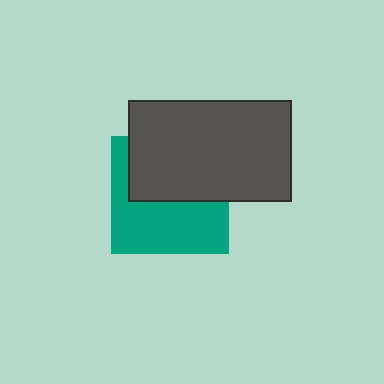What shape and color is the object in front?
The object in front is a dark gray rectangle.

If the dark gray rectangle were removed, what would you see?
You would see the complete teal square.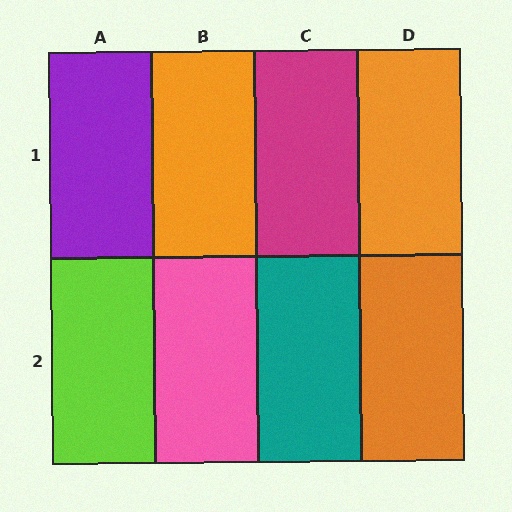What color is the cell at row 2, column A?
Lime.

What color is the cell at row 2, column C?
Teal.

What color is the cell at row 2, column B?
Pink.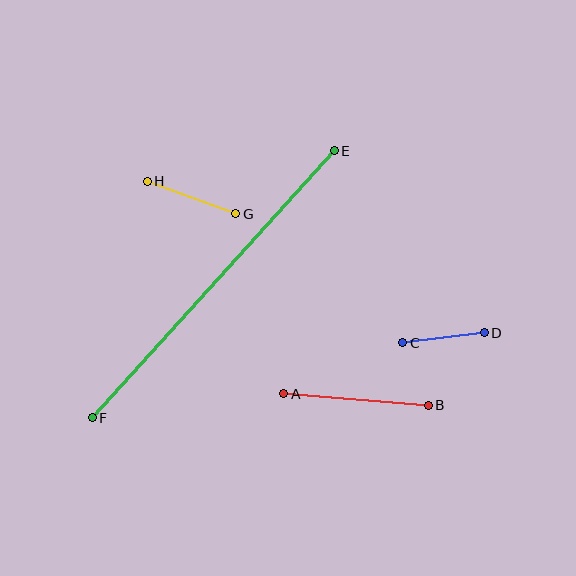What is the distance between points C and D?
The distance is approximately 82 pixels.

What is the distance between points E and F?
The distance is approximately 360 pixels.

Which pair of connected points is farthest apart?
Points E and F are farthest apart.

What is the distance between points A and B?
The distance is approximately 145 pixels.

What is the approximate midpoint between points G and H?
The midpoint is at approximately (191, 198) pixels.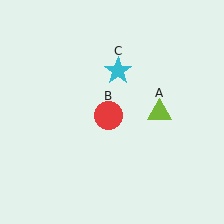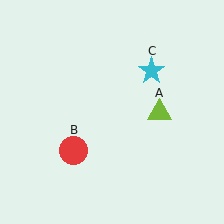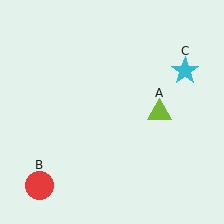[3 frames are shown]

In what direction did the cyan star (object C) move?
The cyan star (object C) moved right.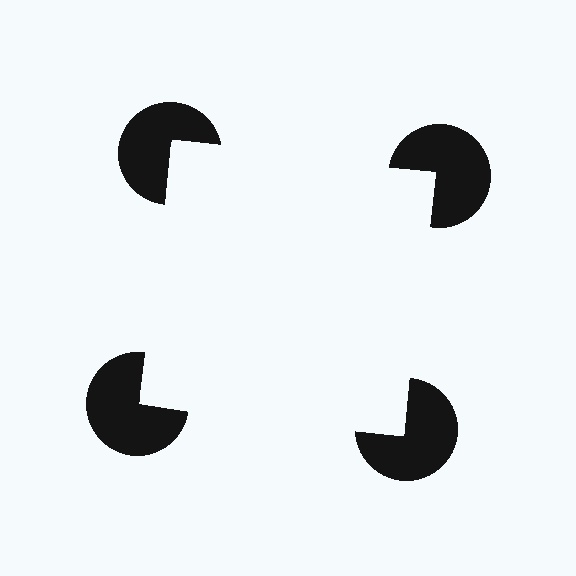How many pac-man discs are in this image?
There are 4 — one at each vertex of the illusory square.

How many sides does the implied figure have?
4 sides.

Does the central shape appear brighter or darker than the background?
It typically appears slightly brighter than the background, even though no actual brightness change is drawn.